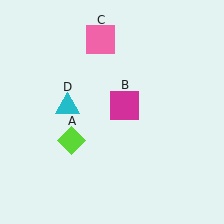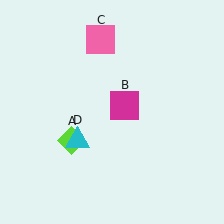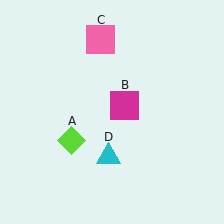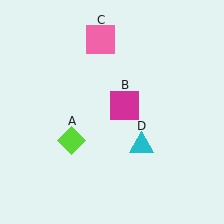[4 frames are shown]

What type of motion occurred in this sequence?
The cyan triangle (object D) rotated counterclockwise around the center of the scene.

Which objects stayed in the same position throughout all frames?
Lime diamond (object A) and magenta square (object B) and pink square (object C) remained stationary.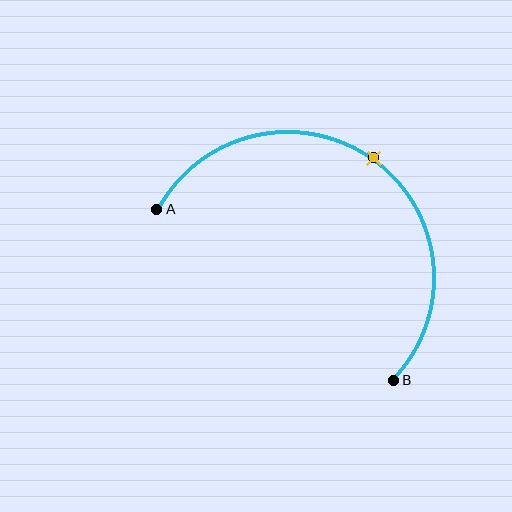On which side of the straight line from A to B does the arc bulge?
The arc bulges above and to the right of the straight line connecting A and B.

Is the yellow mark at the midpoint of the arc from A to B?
Yes. The yellow mark lies on the arc at equal arc-length from both A and B — it is the arc midpoint.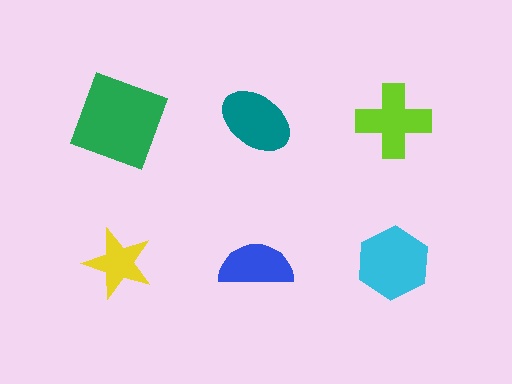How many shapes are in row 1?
3 shapes.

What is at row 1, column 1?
A green square.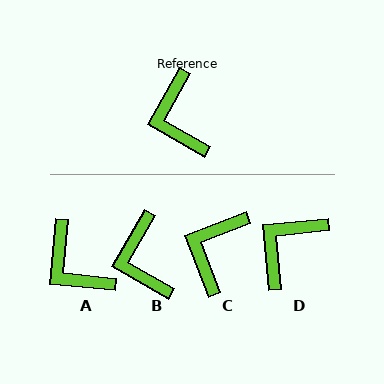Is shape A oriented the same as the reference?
No, it is off by about 24 degrees.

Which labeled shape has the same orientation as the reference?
B.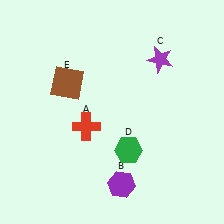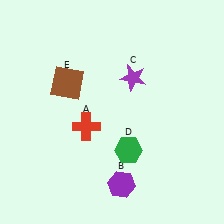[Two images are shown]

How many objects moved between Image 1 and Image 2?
1 object moved between the two images.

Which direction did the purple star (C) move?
The purple star (C) moved left.